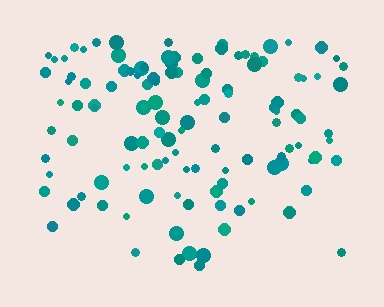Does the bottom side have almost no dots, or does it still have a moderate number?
Still a moderate number, just noticeably fewer than the top.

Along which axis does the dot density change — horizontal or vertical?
Vertical.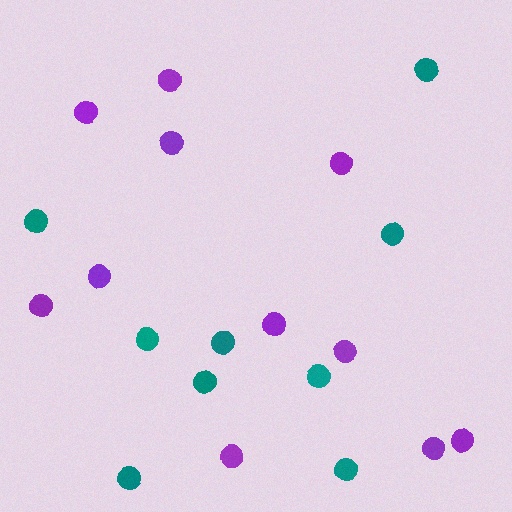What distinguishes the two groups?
There are 2 groups: one group of teal circles (9) and one group of purple circles (11).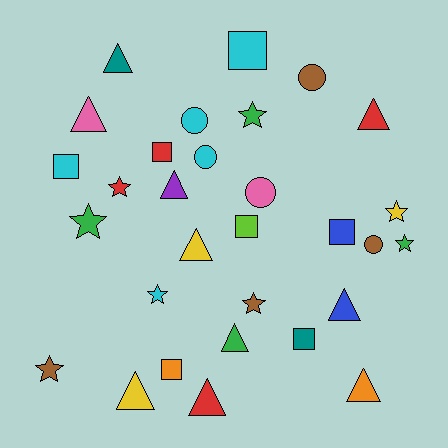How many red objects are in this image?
There are 4 red objects.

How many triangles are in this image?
There are 10 triangles.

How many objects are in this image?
There are 30 objects.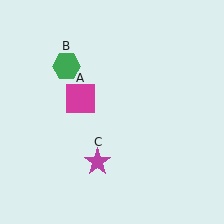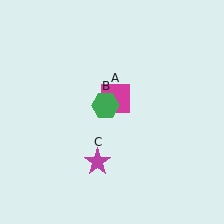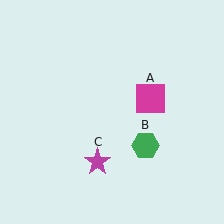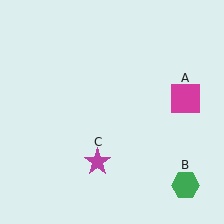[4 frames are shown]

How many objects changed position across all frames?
2 objects changed position: magenta square (object A), green hexagon (object B).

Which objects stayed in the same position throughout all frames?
Magenta star (object C) remained stationary.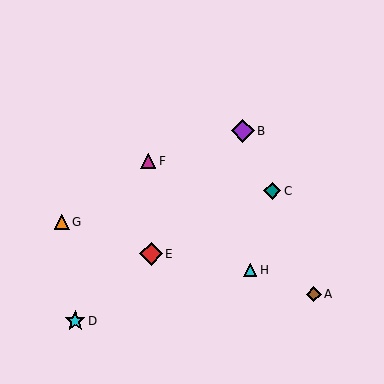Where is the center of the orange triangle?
The center of the orange triangle is at (62, 222).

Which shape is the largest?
The purple diamond (labeled B) is the largest.